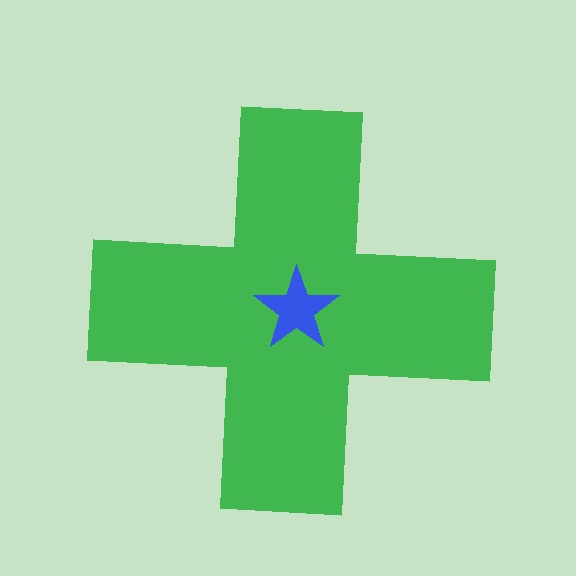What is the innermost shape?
The blue star.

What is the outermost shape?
The green cross.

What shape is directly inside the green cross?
The blue star.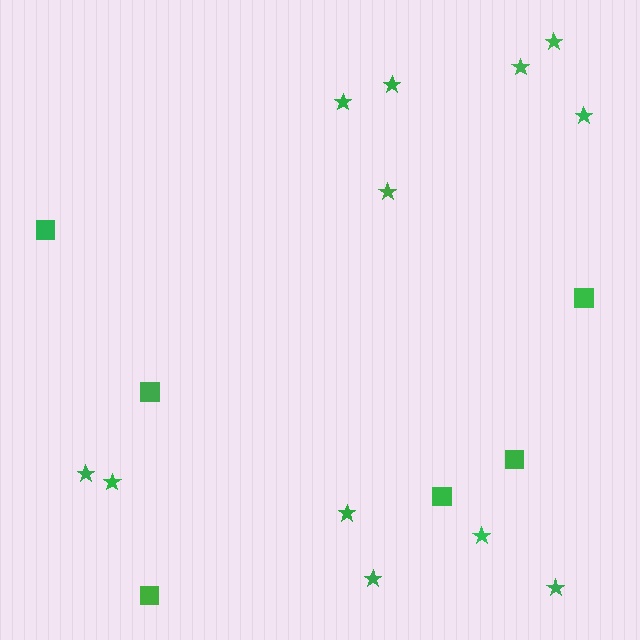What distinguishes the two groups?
There are 2 groups: one group of squares (6) and one group of stars (12).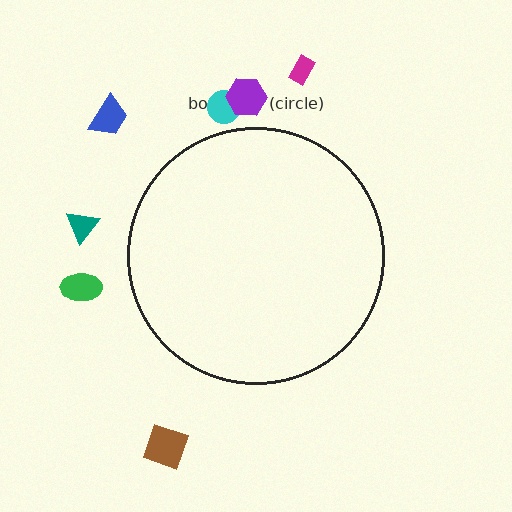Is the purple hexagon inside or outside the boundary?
Outside.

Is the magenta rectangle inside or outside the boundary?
Outside.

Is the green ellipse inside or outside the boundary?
Outside.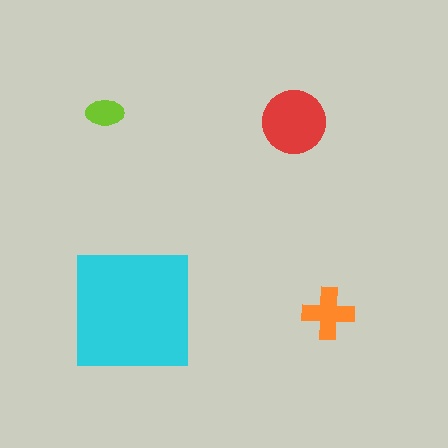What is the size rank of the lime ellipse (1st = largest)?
4th.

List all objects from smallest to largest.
The lime ellipse, the orange cross, the red circle, the cyan square.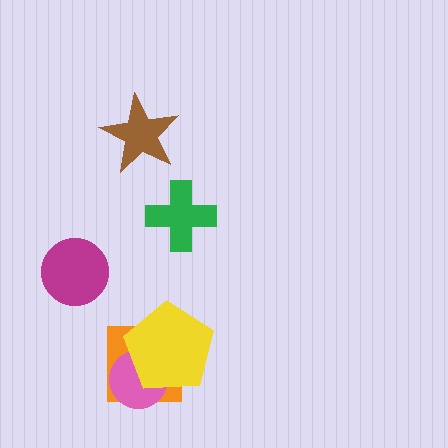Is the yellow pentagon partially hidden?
No, no other shape covers it.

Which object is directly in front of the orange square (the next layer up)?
The pink circle is directly in front of the orange square.